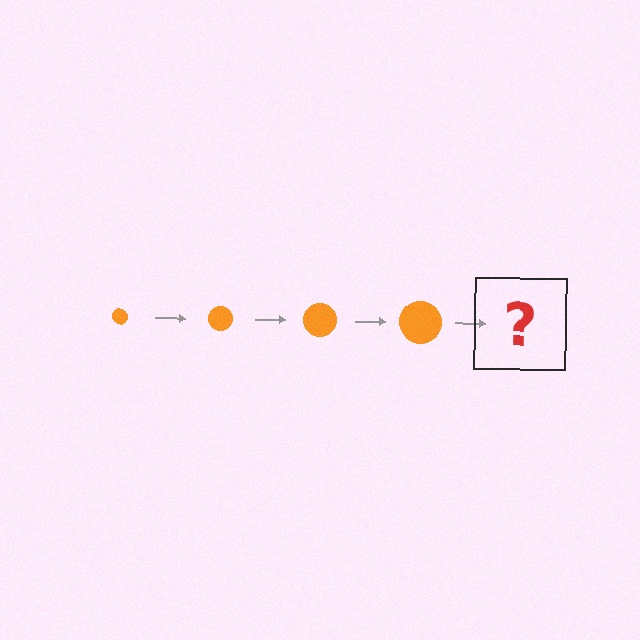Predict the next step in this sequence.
The next step is an orange circle, larger than the previous one.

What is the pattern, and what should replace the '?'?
The pattern is that the circle gets progressively larger each step. The '?' should be an orange circle, larger than the previous one.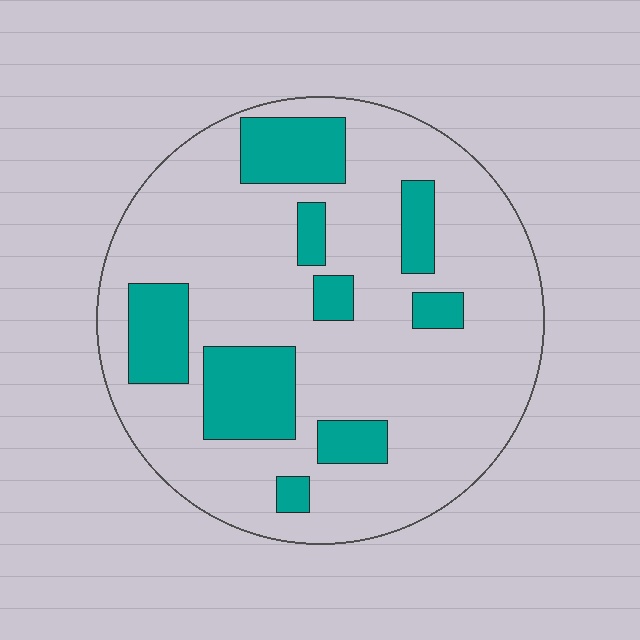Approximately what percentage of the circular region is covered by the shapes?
Approximately 20%.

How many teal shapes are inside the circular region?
9.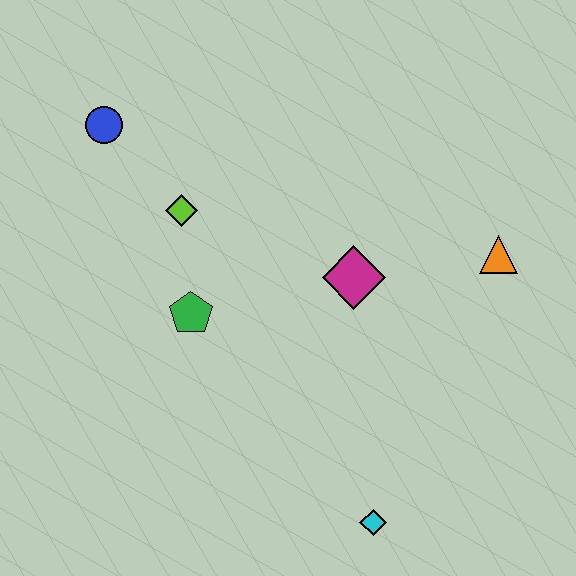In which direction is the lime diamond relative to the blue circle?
The lime diamond is below the blue circle.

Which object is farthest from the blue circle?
The cyan diamond is farthest from the blue circle.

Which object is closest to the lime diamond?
The green pentagon is closest to the lime diamond.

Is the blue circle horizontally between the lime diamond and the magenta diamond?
No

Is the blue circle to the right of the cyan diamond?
No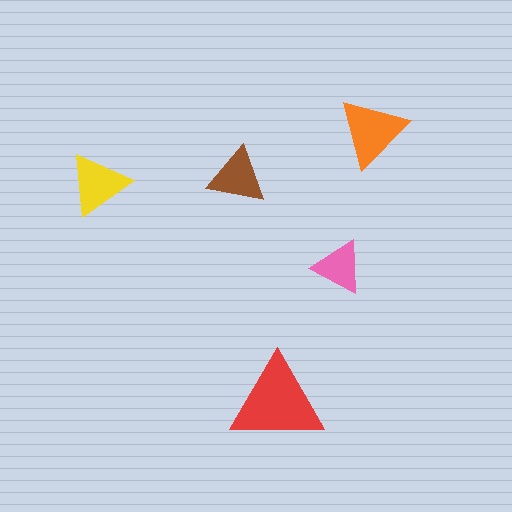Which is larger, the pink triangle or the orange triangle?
The orange one.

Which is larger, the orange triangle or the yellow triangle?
The orange one.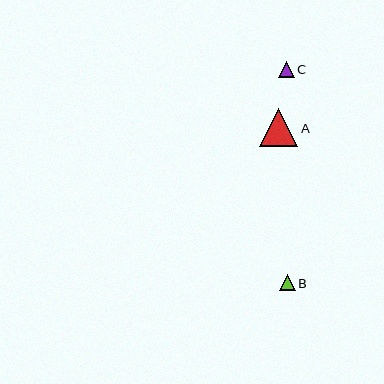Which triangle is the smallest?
Triangle B is the smallest with a size of approximately 15 pixels.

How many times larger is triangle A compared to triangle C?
Triangle A is approximately 2.4 times the size of triangle C.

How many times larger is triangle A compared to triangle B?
Triangle A is approximately 2.5 times the size of triangle B.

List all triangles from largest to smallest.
From largest to smallest: A, C, B.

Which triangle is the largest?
Triangle A is the largest with a size of approximately 38 pixels.